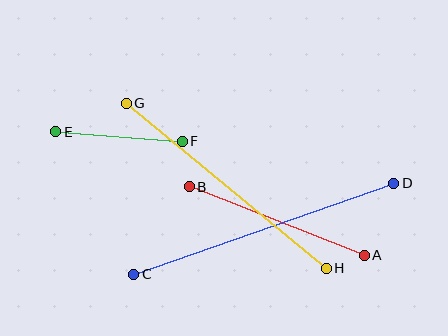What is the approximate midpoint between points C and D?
The midpoint is at approximately (264, 229) pixels.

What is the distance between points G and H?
The distance is approximately 259 pixels.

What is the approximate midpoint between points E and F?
The midpoint is at approximately (119, 137) pixels.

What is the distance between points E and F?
The distance is approximately 127 pixels.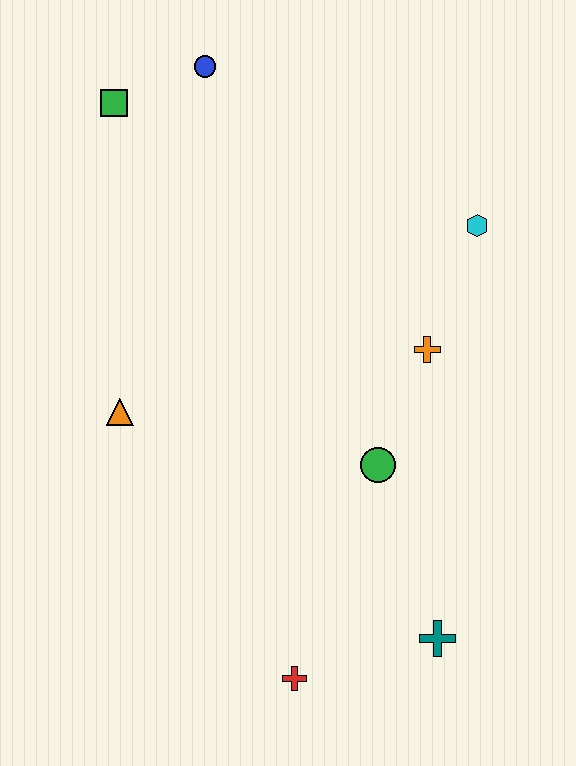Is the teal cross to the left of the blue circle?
No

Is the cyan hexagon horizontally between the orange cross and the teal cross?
No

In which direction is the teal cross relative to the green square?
The teal cross is below the green square.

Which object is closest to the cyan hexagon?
The orange cross is closest to the cyan hexagon.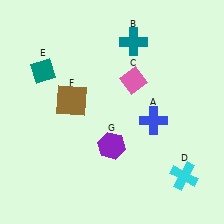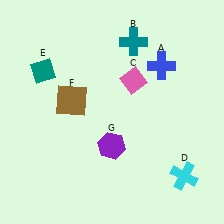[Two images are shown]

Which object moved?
The blue cross (A) moved up.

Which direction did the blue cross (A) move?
The blue cross (A) moved up.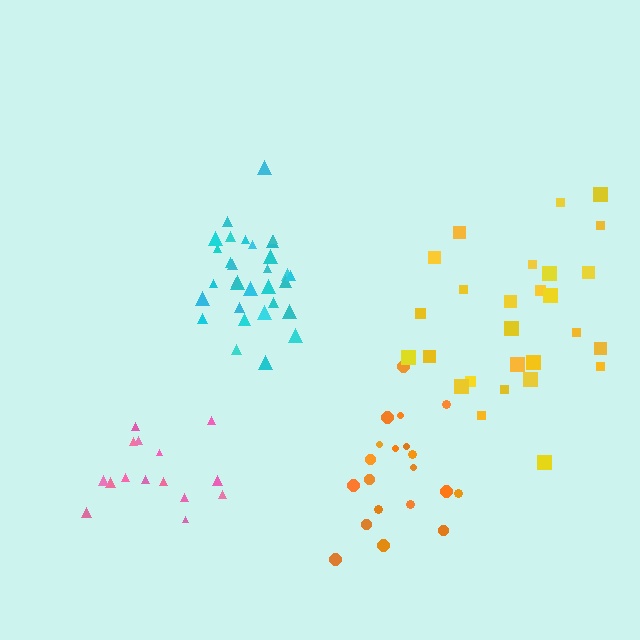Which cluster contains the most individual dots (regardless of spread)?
Cyan (31).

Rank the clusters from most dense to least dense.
cyan, orange, pink, yellow.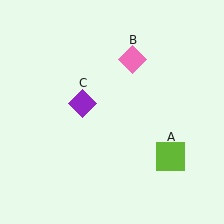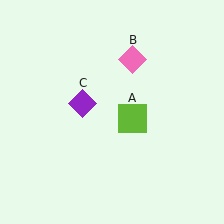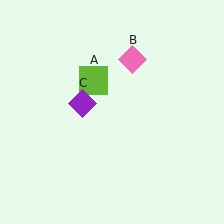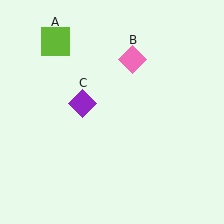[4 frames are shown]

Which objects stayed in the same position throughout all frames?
Pink diamond (object B) and purple diamond (object C) remained stationary.